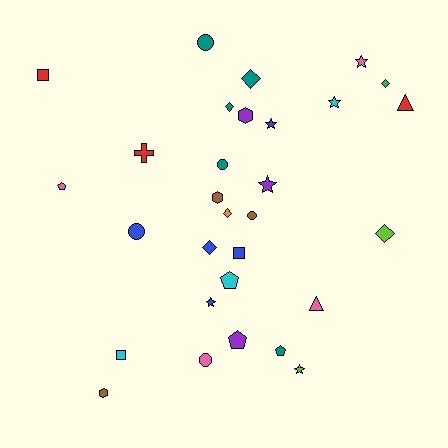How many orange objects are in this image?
There is 1 orange object.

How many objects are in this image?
There are 30 objects.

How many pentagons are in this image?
There are 4 pentagons.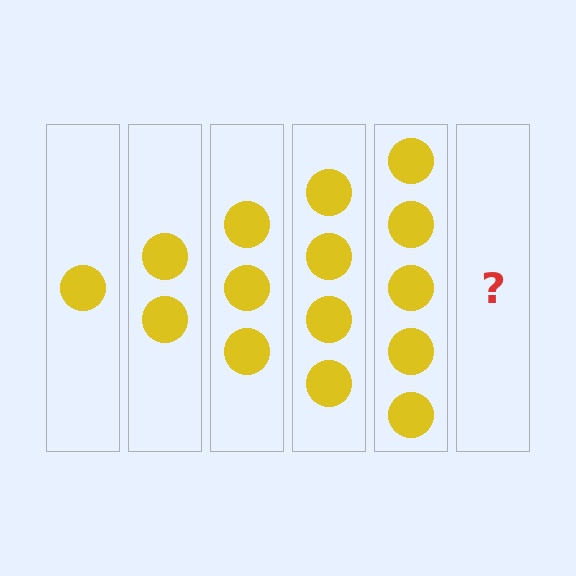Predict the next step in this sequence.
The next step is 6 circles.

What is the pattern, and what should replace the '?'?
The pattern is that each step adds one more circle. The '?' should be 6 circles.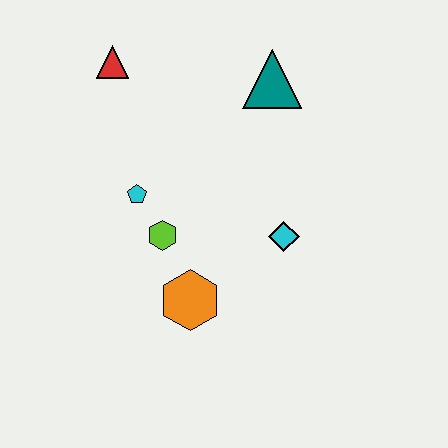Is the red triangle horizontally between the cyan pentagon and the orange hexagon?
No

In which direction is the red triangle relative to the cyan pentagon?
The red triangle is above the cyan pentagon.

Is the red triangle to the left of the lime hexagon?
Yes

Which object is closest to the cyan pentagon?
The lime hexagon is closest to the cyan pentagon.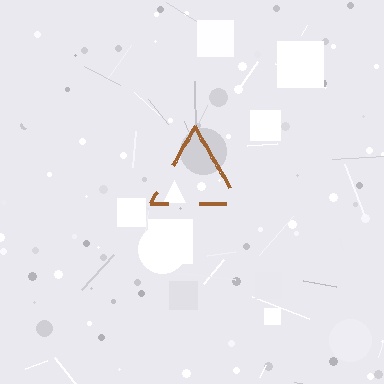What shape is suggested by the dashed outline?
The dashed outline suggests a triangle.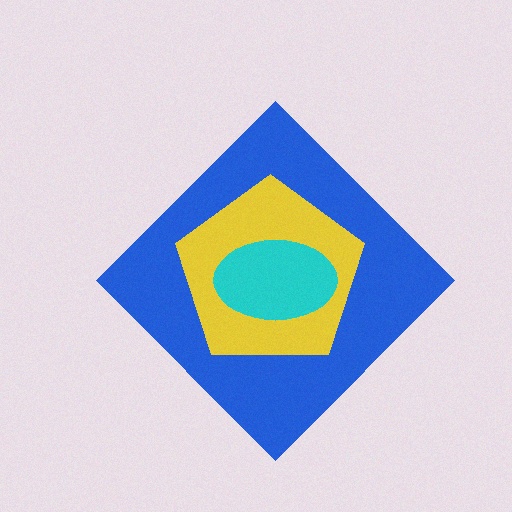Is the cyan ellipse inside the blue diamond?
Yes.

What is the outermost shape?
The blue diamond.